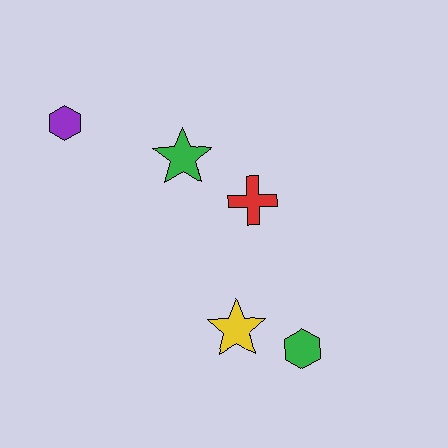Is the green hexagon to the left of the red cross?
No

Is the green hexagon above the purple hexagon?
No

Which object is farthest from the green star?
The green hexagon is farthest from the green star.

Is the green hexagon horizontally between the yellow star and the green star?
No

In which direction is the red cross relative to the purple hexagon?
The red cross is to the right of the purple hexagon.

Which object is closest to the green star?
The red cross is closest to the green star.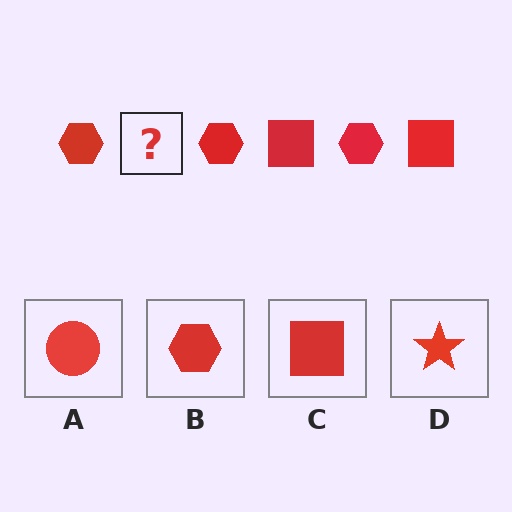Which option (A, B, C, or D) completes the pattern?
C.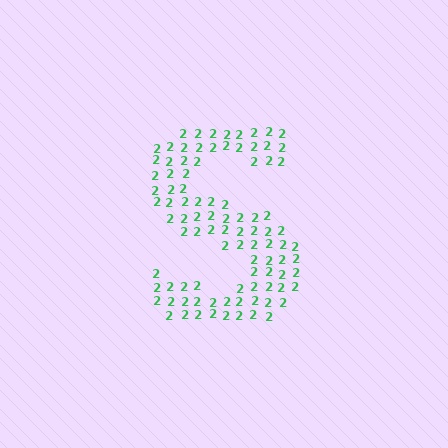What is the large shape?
The large shape is the letter S.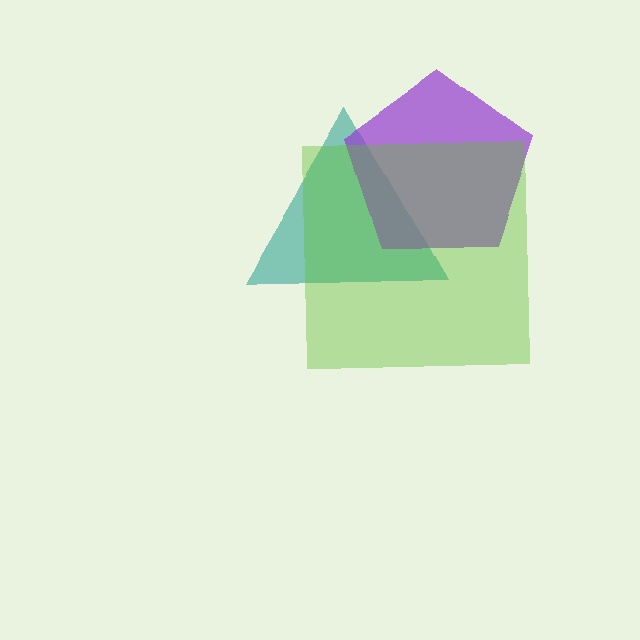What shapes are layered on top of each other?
The layered shapes are: a teal triangle, a purple pentagon, a lime square.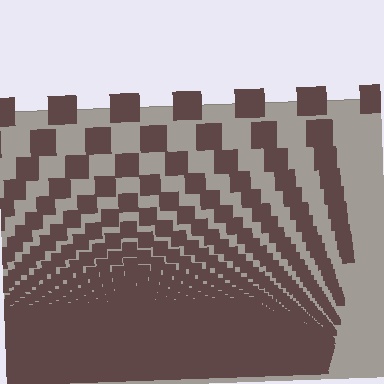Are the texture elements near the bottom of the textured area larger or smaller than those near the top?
Smaller. The gradient is inverted — elements near the bottom are smaller and denser.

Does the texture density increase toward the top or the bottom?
Density increases toward the bottom.